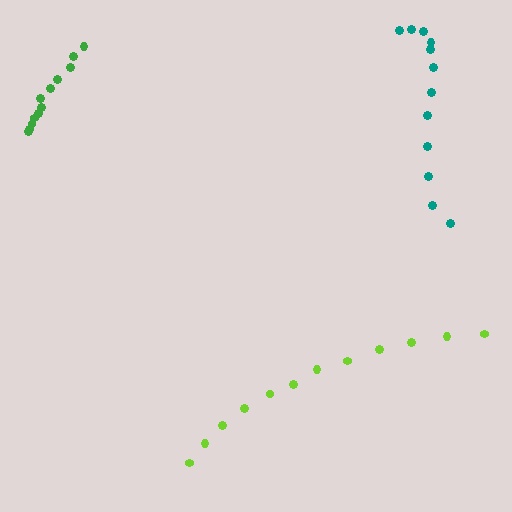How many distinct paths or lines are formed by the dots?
There are 3 distinct paths.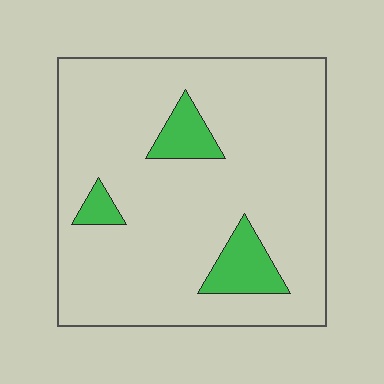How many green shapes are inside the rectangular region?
3.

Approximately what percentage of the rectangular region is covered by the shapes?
Approximately 10%.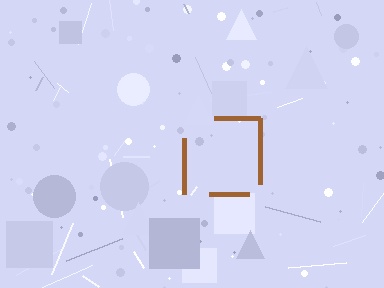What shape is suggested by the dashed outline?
The dashed outline suggests a square.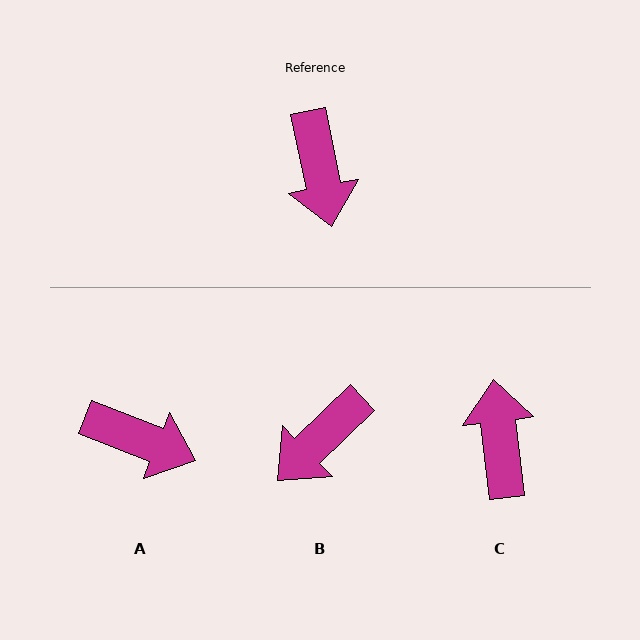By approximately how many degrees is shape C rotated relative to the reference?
Approximately 175 degrees counter-clockwise.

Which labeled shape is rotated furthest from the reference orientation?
C, about 175 degrees away.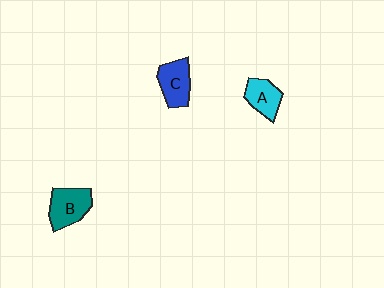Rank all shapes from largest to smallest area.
From largest to smallest: B (teal), C (blue), A (cyan).